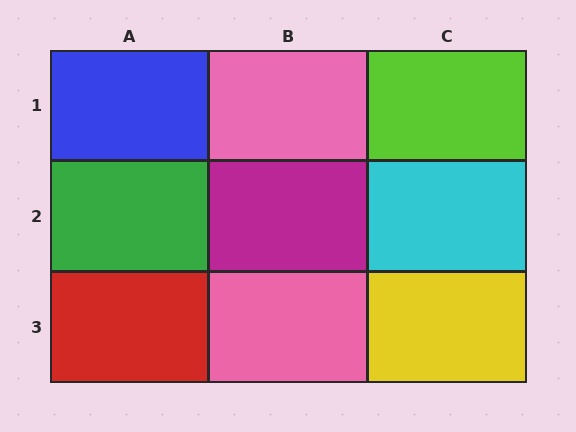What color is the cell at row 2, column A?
Green.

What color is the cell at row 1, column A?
Blue.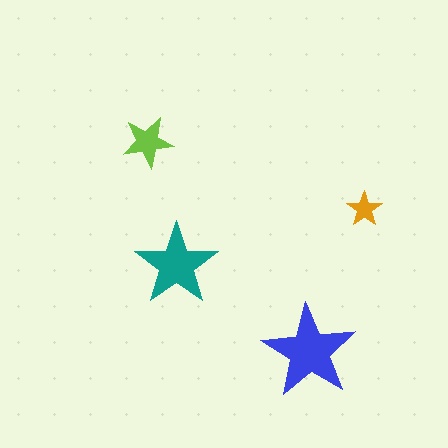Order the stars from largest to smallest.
the blue one, the teal one, the lime one, the orange one.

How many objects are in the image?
There are 4 objects in the image.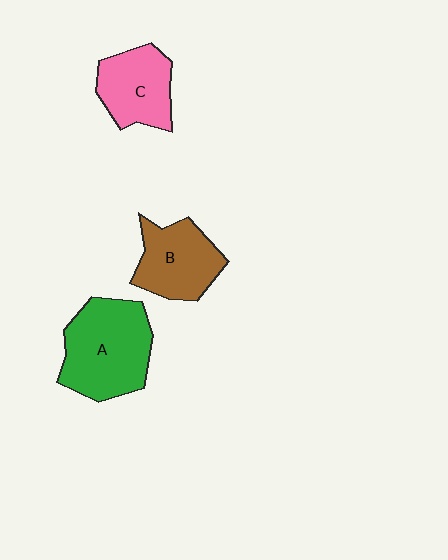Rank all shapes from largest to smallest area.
From largest to smallest: A (green), B (brown), C (pink).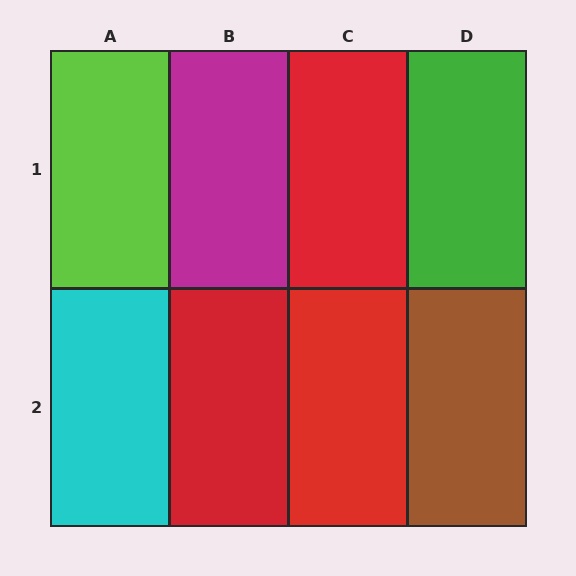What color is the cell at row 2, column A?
Cyan.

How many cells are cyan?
1 cell is cyan.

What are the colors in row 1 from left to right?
Lime, magenta, red, green.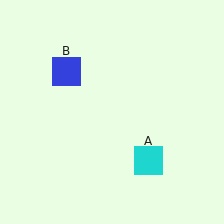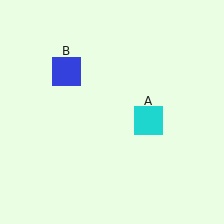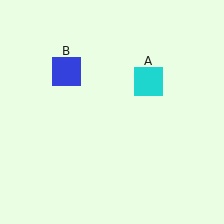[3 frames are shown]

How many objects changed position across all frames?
1 object changed position: cyan square (object A).